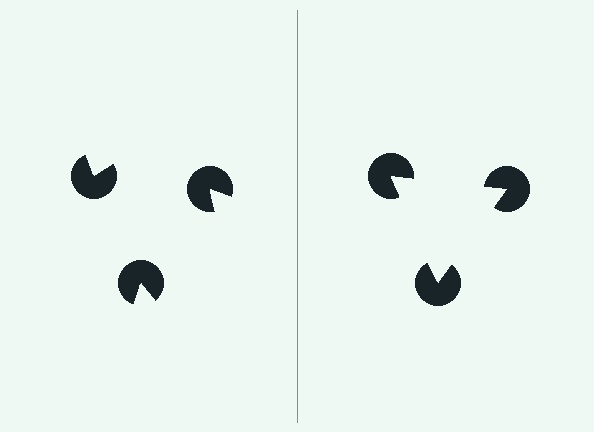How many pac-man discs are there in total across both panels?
6 — 3 on each side.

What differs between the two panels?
The pac-man discs are positioned identically on both sides; only the wedge orientations differ. On the right they align to a triangle; on the left they are misaligned.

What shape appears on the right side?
An illusory triangle.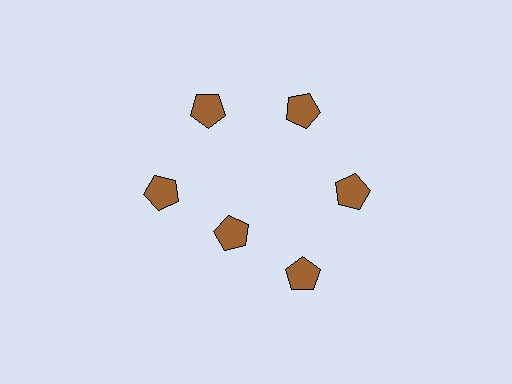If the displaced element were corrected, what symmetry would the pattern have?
It would have 6-fold rotational symmetry — the pattern would map onto itself every 60 degrees.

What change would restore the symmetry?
The symmetry would be restored by moving it outward, back onto the ring so that all 6 pentagons sit at equal angles and equal distance from the center.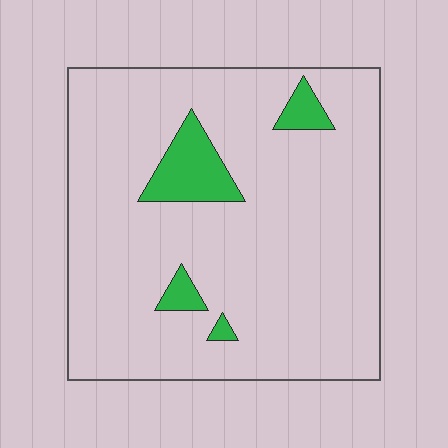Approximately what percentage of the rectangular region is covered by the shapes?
Approximately 10%.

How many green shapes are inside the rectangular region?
4.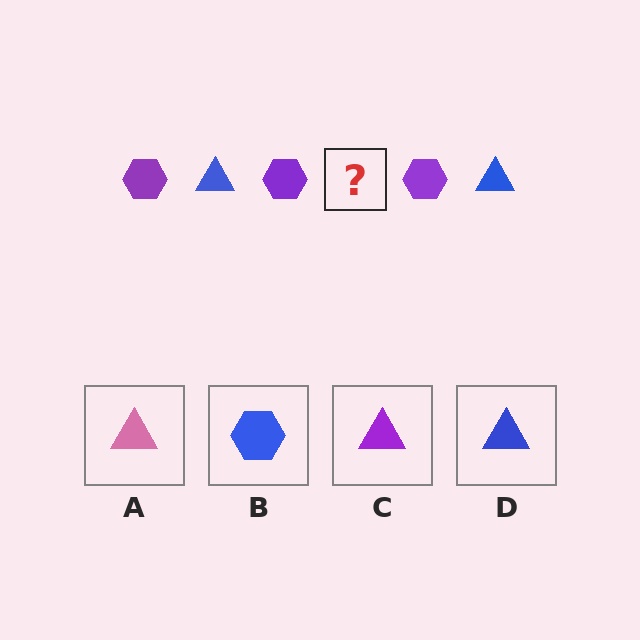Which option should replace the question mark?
Option D.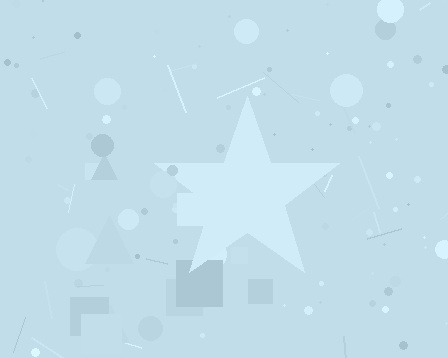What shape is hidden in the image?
A star is hidden in the image.